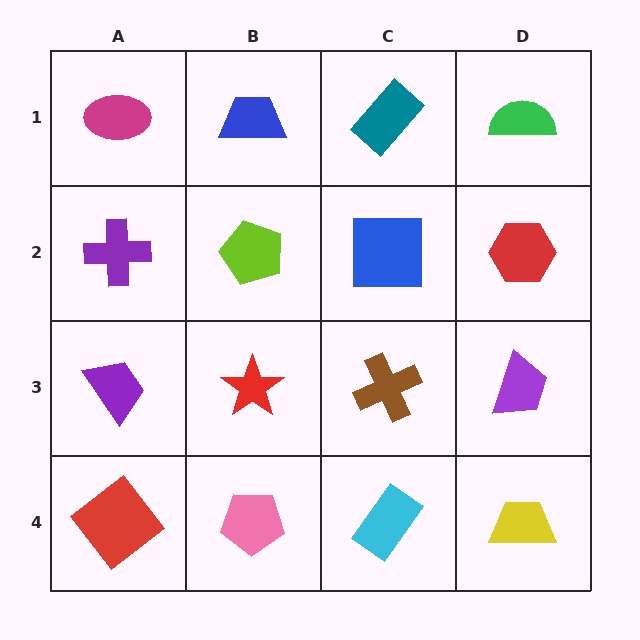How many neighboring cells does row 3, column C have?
4.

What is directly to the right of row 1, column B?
A teal rectangle.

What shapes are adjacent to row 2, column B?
A blue trapezoid (row 1, column B), a red star (row 3, column B), a purple cross (row 2, column A), a blue square (row 2, column C).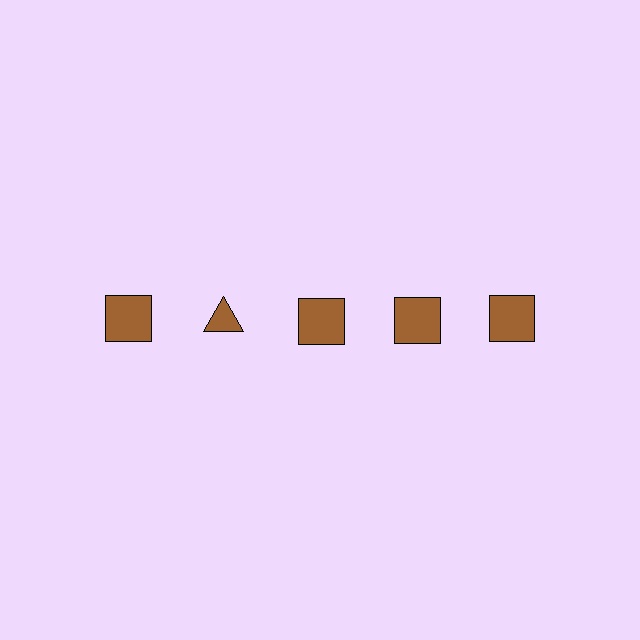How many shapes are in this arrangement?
There are 5 shapes arranged in a grid pattern.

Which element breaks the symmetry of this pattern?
The brown triangle in the top row, second from left column breaks the symmetry. All other shapes are brown squares.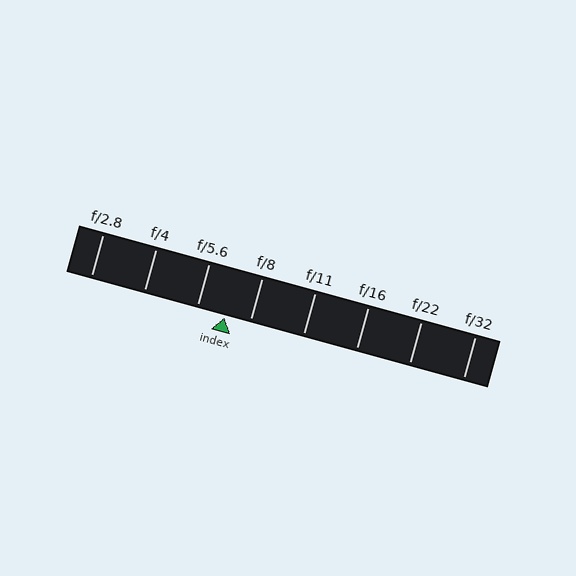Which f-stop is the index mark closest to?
The index mark is closest to f/8.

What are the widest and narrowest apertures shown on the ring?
The widest aperture shown is f/2.8 and the narrowest is f/32.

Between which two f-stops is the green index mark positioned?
The index mark is between f/5.6 and f/8.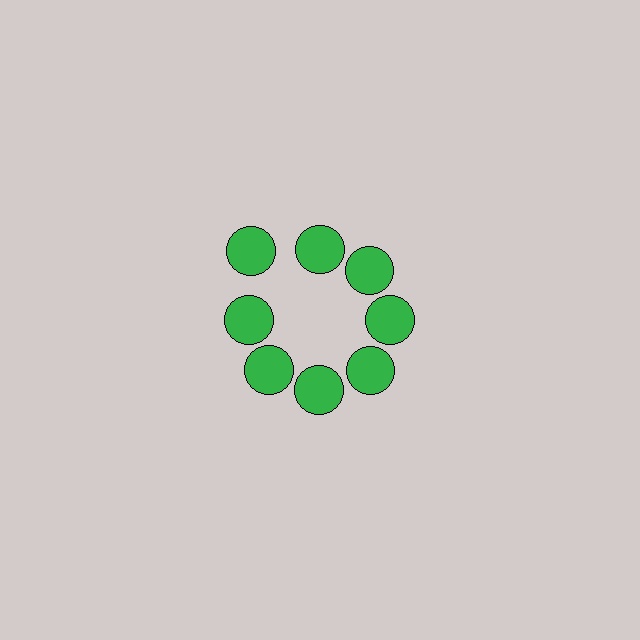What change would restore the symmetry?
The symmetry would be restored by moving it inward, back onto the ring so that all 8 circles sit at equal angles and equal distance from the center.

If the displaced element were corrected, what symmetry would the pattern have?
It would have 8-fold rotational symmetry — the pattern would map onto itself every 45 degrees.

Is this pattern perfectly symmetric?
No. The 8 green circles are arranged in a ring, but one element near the 10 o'clock position is pushed outward from the center, breaking the 8-fold rotational symmetry.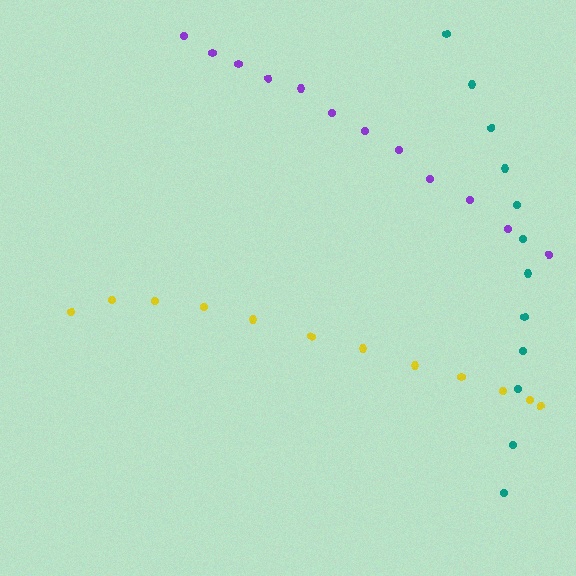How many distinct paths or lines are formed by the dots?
There are 3 distinct paths.